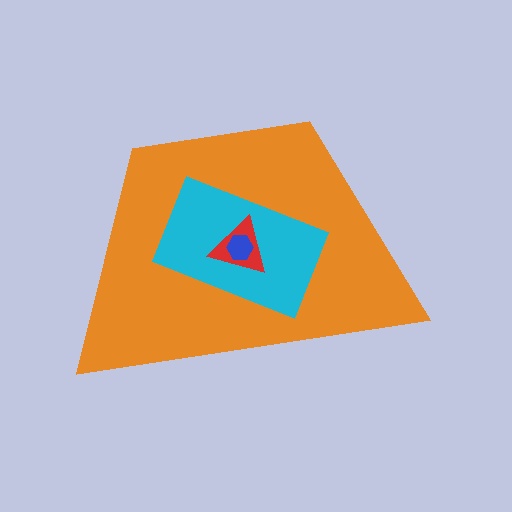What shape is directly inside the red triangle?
The blue hexagon.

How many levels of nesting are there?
4.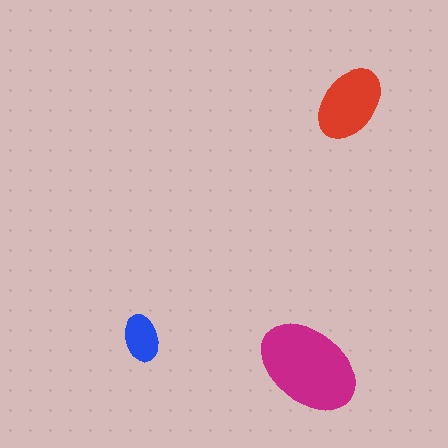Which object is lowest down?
The magenta ellipse is bottommost.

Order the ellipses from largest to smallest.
the magenta one, the red one, the blue one.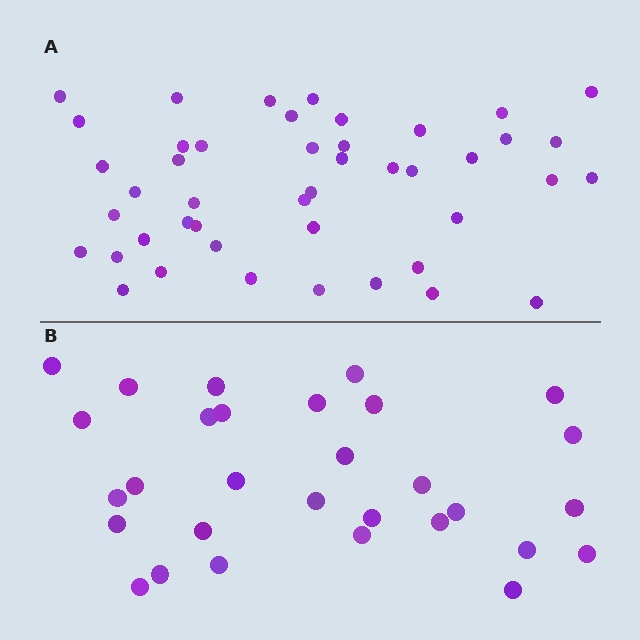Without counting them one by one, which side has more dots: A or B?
Region A (the top region) has more dots.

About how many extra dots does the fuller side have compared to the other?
Region A has approximately 15 more dots than region B.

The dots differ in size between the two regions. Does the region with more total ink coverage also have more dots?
No. Region B has more total ink coverage because its dots are larger, but region A actually contains more individual dots. Total area can be misleading — the number of items is what matters here.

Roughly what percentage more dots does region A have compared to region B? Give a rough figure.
About 50% more.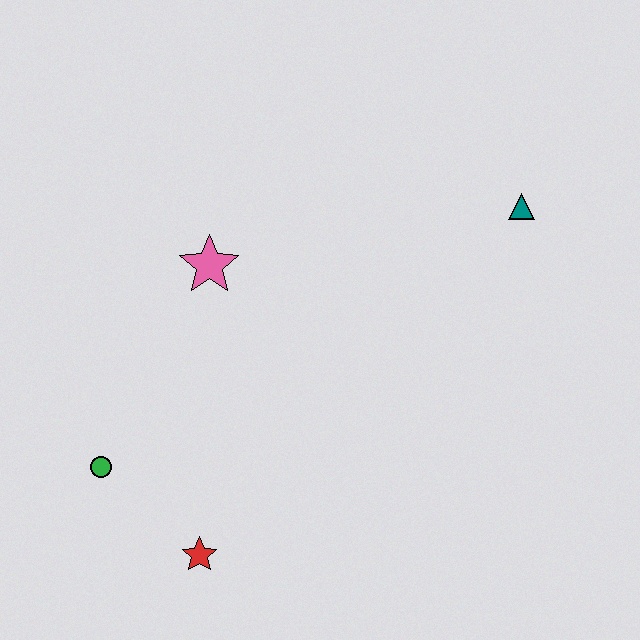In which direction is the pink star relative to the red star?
The pink star is above the red star.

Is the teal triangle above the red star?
Yes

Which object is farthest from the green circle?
The teal triangle is farthest from the green circle.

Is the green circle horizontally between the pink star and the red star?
No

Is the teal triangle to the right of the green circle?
Yes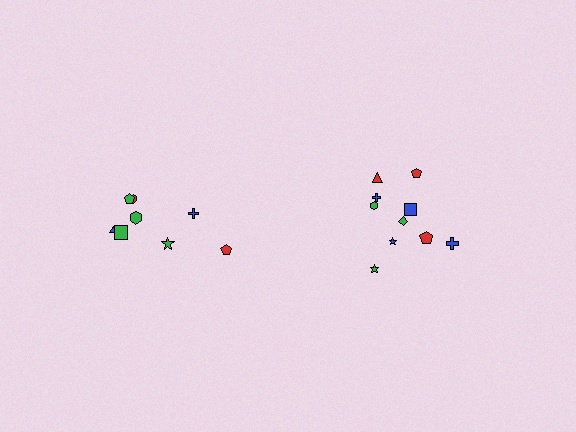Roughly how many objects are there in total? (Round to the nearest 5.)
Roughly 20 objects in total.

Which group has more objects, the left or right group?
The right group.